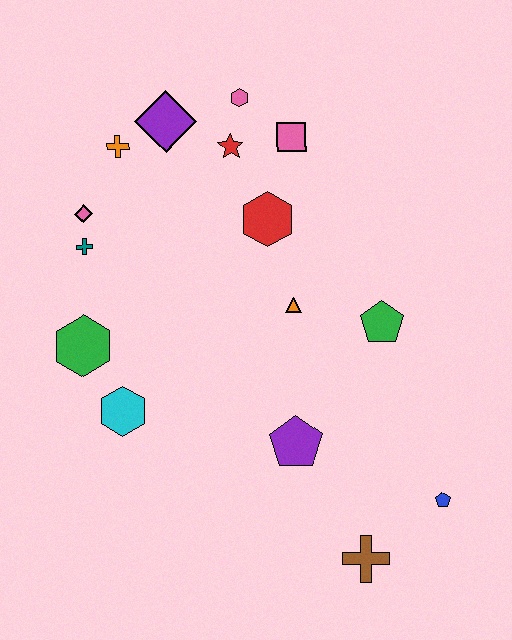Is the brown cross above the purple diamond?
No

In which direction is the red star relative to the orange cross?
The red star is to the right of the orange cross.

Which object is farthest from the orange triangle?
The brown cross is farthest from the orange triangle.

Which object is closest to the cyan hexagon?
The green hexagon is closest to the cyan hexagon.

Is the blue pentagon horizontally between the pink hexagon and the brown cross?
No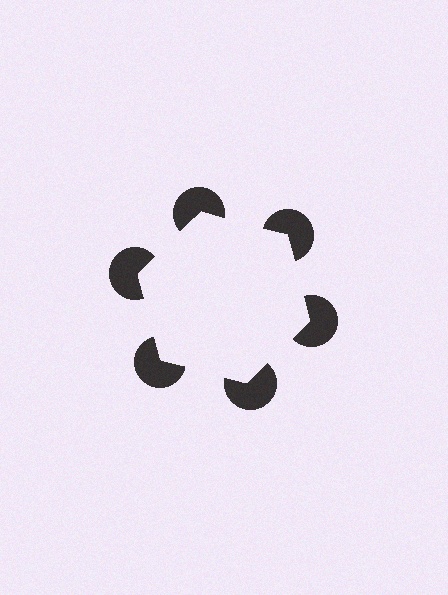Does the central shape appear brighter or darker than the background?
It typically appears slightly brighter than the background, even though no actual brightness change is drawn.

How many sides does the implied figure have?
6 sides.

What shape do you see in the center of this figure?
An illusory hexagon — its edges are inferred from the aligned wedge cuts in the pac-man discs, not physically drawn.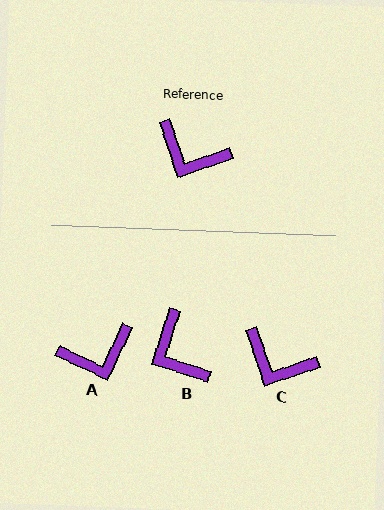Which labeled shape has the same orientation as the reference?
C.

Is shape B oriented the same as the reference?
No, it is off by about 37 degrees.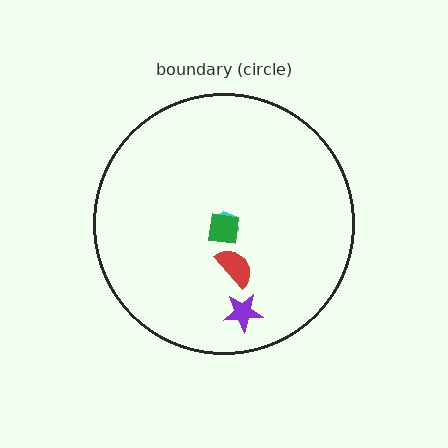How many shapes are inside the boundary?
4 inside, 0 outside.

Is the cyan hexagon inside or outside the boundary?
Inside.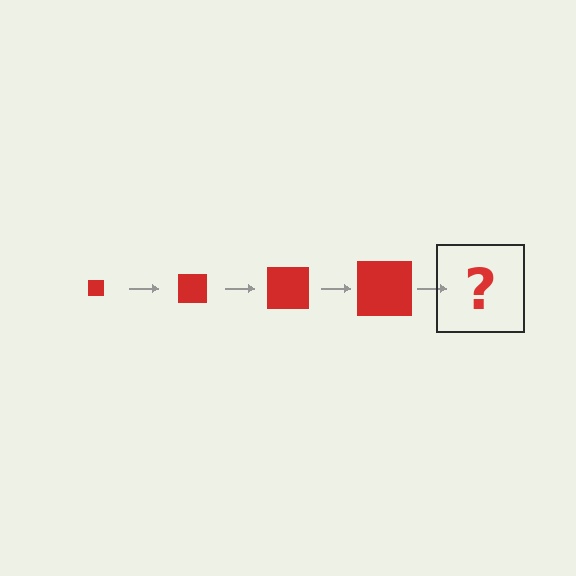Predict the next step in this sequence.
The next step is a red square, larger than the previous one.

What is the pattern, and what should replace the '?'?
The pattern is that the square gets progressively larger each step. The '?' should be a red square, larger than the previous one.